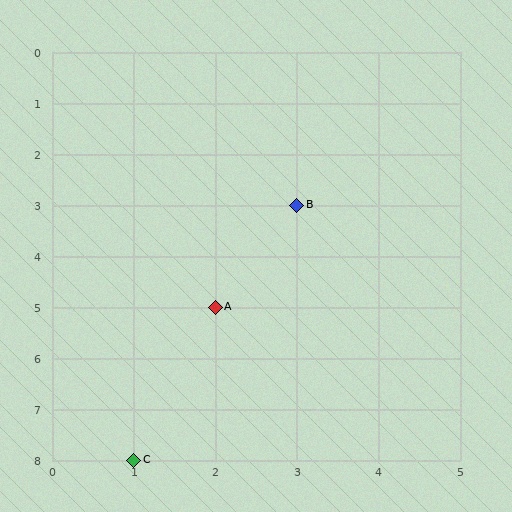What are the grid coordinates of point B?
Point B is at grid coordinates (3, 3).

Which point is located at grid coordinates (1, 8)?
Point C is at (1, 8).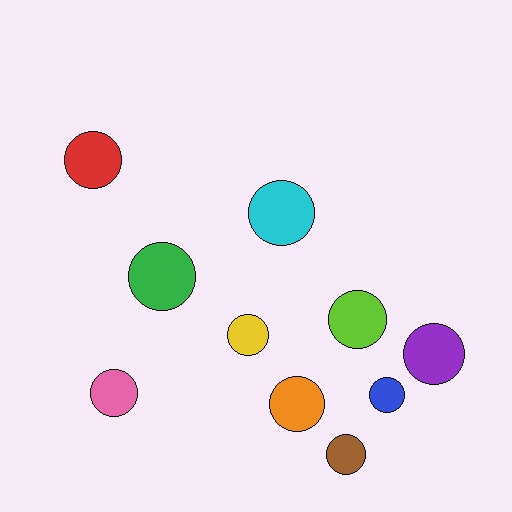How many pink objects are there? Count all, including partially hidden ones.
There is 1 pink object.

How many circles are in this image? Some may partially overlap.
There are 10 circles.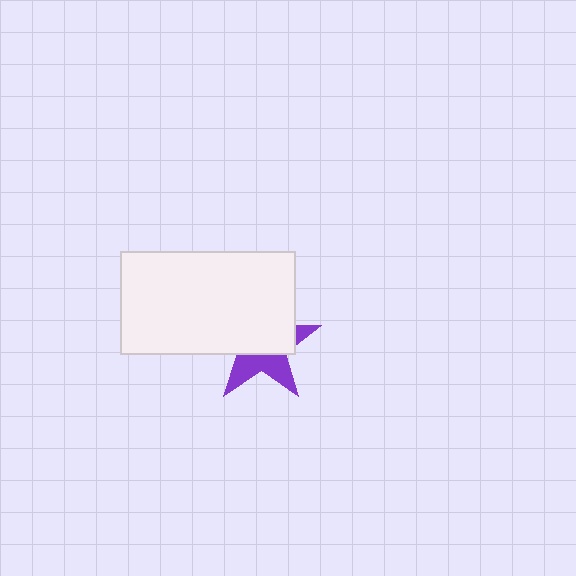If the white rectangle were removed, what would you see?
You would see the complete purple star.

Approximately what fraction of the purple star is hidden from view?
Roughly 61% of the purple star is hidden behind the white rectangle.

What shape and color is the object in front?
The object in front is a white rectangle.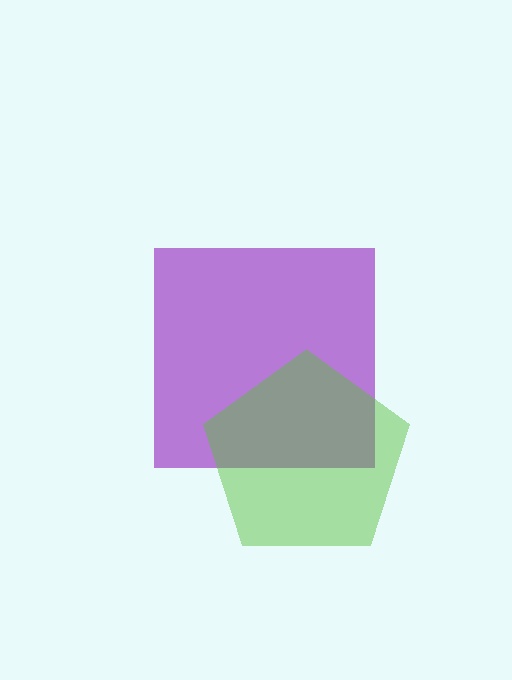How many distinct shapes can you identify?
There are 2 distinct shapes: a purple square, a lime pentagon.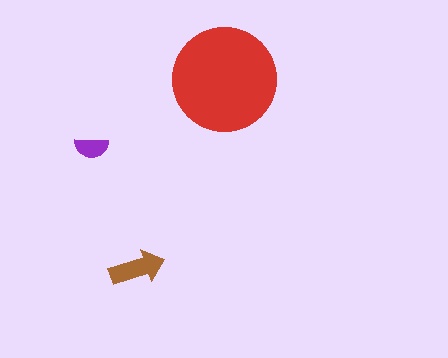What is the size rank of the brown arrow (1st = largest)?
2nd.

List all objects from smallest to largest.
The purple semicircle, the brown arrow, the red circle.